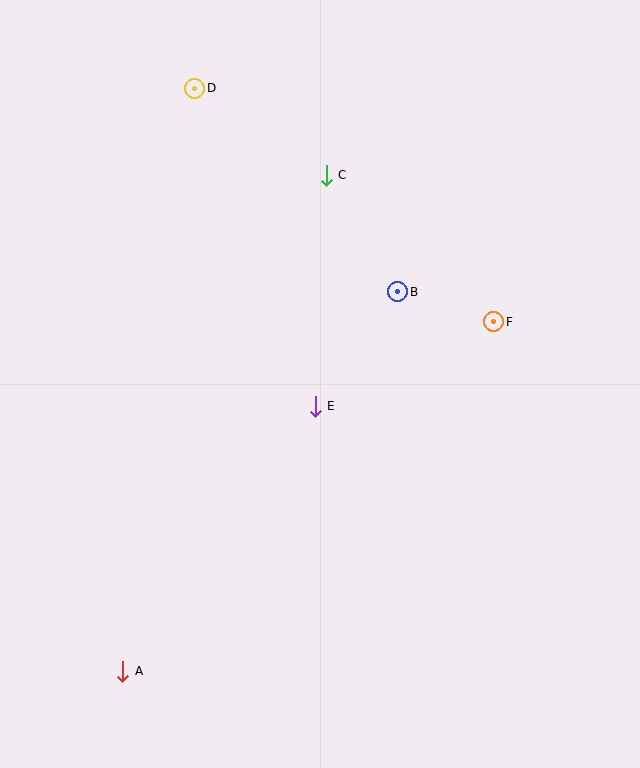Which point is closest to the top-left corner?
Point D is closest to the top-left corner.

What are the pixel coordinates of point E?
Point E is at (315, 406).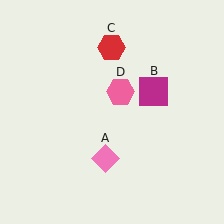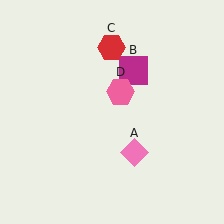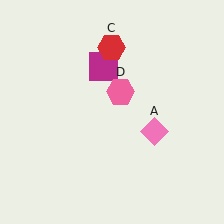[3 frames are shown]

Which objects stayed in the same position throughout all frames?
Red hexagon (object C) and pink hexagon (object D) remained stationary.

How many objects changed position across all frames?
2 objects changed position: pink diamond (object A), magenta square (object B).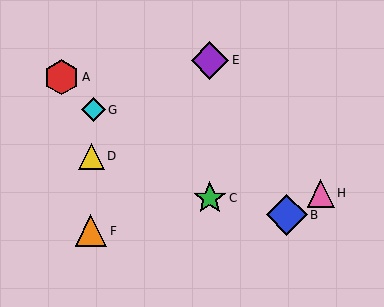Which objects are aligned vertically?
Objects C, E are aligned vertically.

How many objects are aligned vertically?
2 objects (C, E) are aligned vertically.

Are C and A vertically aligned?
No, C is at x≈210 and A is at x≈62.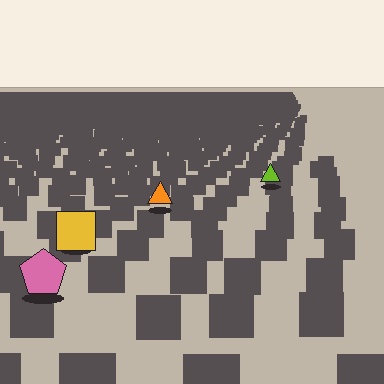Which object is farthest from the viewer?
The lime triangle is farthest from the viewer. It appears smaller and the ground texture around it is denser.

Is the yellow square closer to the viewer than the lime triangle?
Yes. The yellow square is closer — you can tell from the texture gradient: the ground texture is coarser near it.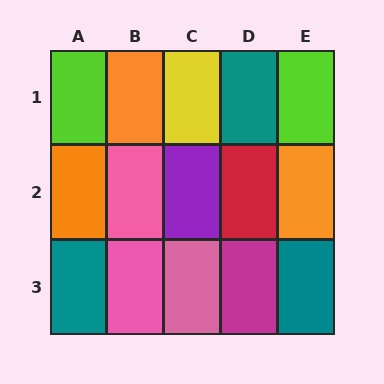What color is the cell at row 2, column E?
Orange.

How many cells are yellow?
1 cell is yellow.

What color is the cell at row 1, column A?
Lime.